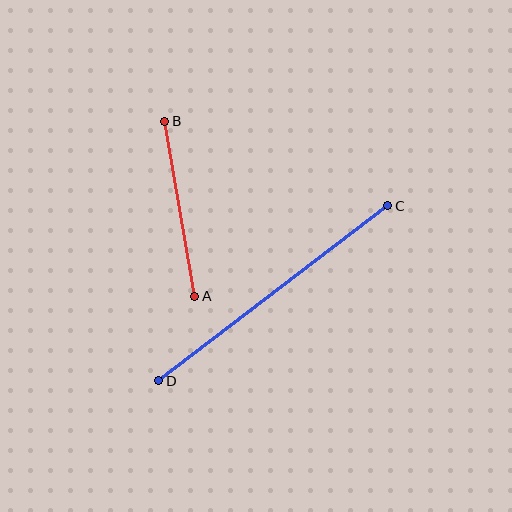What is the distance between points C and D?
The distance is approximately 288 pixels.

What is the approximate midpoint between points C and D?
The midpoint is at approximately (273, 293) pixels.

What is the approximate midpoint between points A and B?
The midpoint is at approximately (180, 209) pixels.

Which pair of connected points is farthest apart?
Points C and D are farthest apart.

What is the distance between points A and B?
The distance is approximately 178 pixels.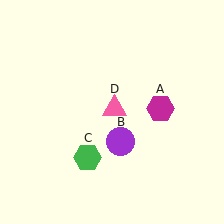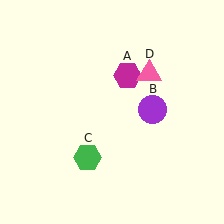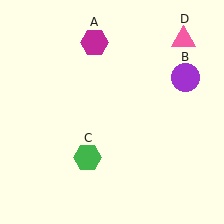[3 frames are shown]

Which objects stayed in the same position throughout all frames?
Green hexagon (object C) remained stationary.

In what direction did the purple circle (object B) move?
The purple circle (object B) moved up and to the right.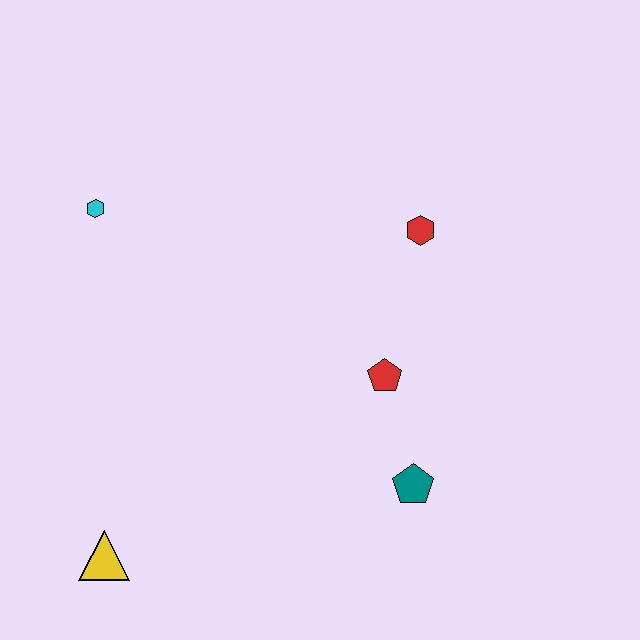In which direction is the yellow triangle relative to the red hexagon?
The yellow triangle is below the red hexagon.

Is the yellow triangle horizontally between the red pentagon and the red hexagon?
No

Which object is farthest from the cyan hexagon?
The teal pentagon is farthest from the cyan hexagon.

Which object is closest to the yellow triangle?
The teal pentagon is closest to the yellow triangle.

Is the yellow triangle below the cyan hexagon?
Yes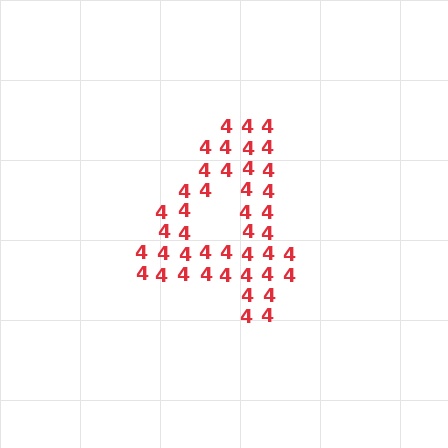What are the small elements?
The small elements are digit 4's.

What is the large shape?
The large shape is the digit 4.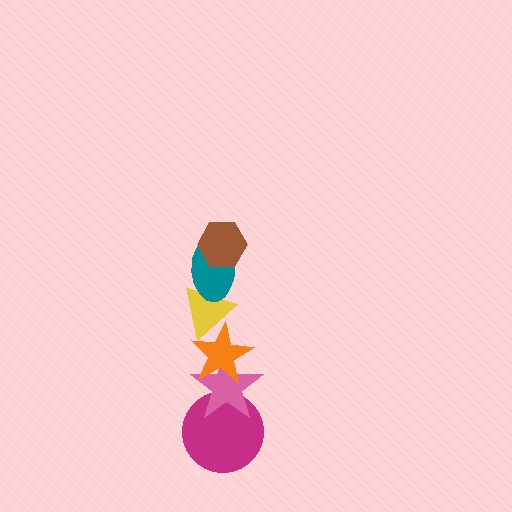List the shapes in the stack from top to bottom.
From top to bottom: the brown hexagon, the teal ellipse, the yellow triangle, the orange star, the pink star, the magenta circle.